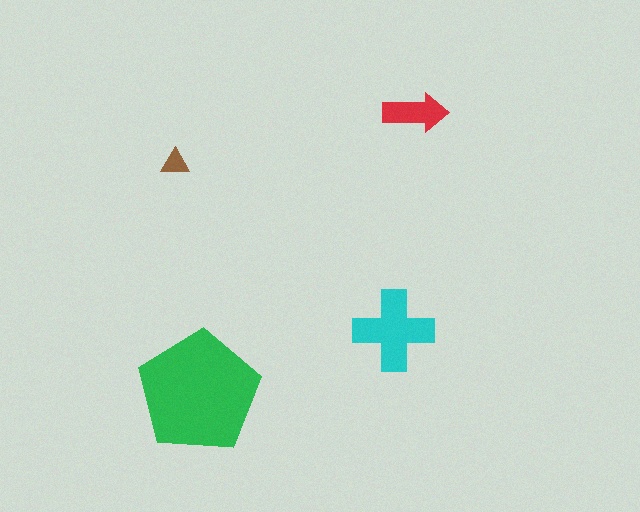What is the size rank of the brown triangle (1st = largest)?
4th.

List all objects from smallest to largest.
The brown triangle, the red arrow, the cyan cross, the green pentagon.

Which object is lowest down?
The green pentagon is bottommost.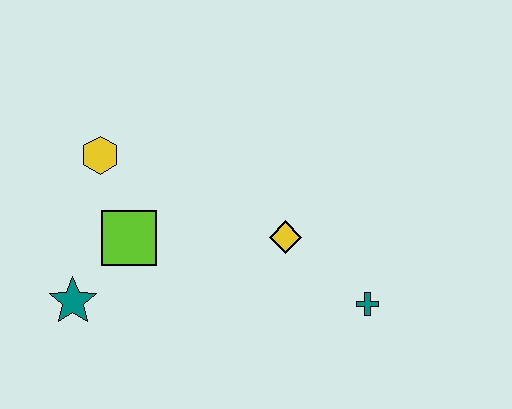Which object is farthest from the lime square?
The teal cross is farthest from the lime square.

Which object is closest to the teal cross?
The yellow diamond is closest to the teal cross.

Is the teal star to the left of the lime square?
Yes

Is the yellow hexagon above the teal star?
Yes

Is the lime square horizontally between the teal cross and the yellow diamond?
No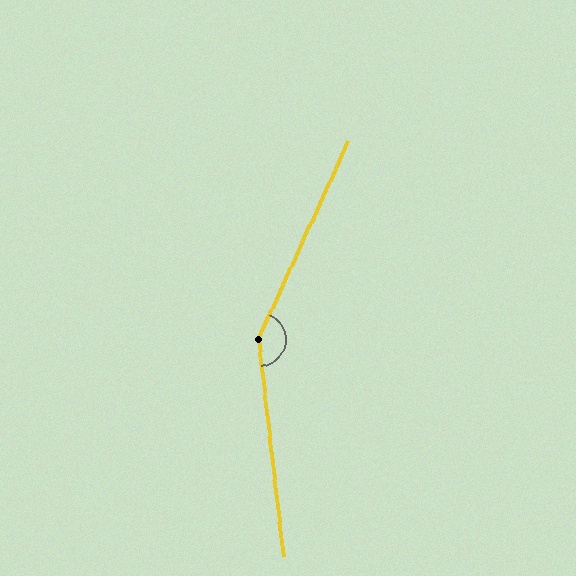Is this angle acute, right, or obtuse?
It is obtuse.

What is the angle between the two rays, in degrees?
Approximately 149 degrees.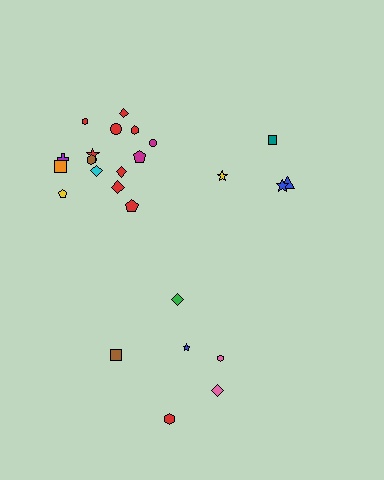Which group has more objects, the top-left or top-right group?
The top-left group.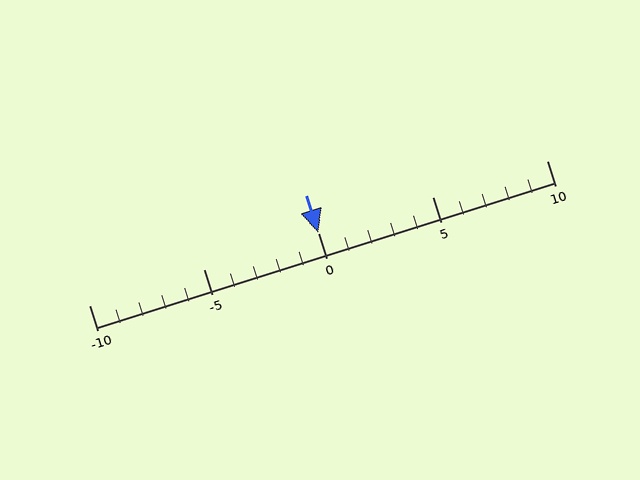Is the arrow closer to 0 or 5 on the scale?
The arrow is closer to 0.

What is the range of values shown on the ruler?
The ruler shows values from -10 to 10.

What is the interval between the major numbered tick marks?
The major tick marks are spaced 5 units apart.